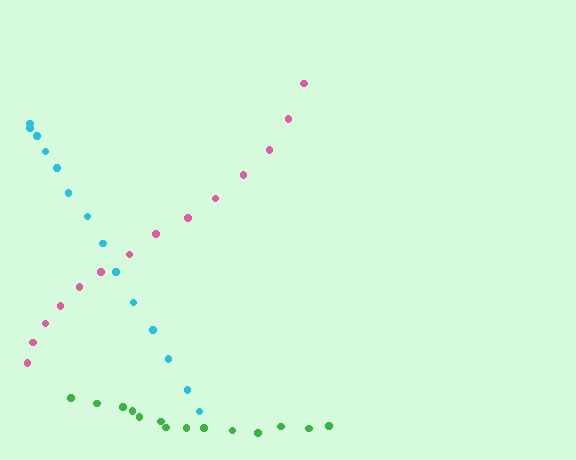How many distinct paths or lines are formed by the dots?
There are 3 distinct paths.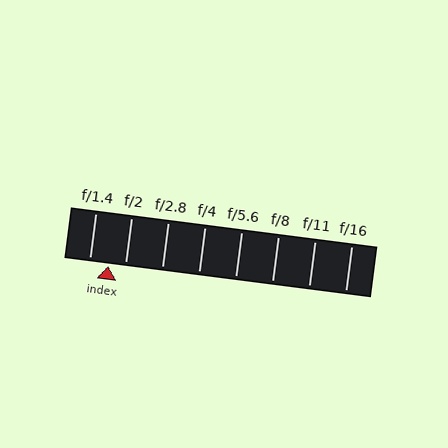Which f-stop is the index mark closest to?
The index mark is closest to f/2.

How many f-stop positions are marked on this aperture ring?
There are 8 f-stop positions marked.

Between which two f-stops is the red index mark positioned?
The index mark is between f/1.4 and f/2.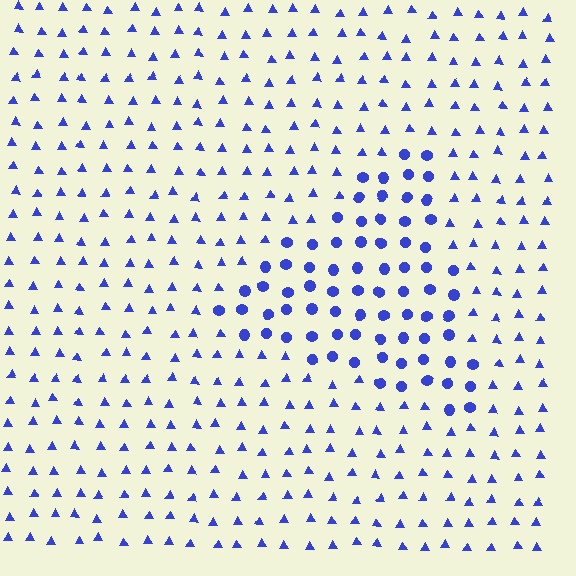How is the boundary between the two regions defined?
The boundary is defined by a change in element shape: circles inside vs. triangles outside. All elements share the same color and spacing.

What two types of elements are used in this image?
The image uses circles inside the triangle region and triangles outside it.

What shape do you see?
I see a triangle.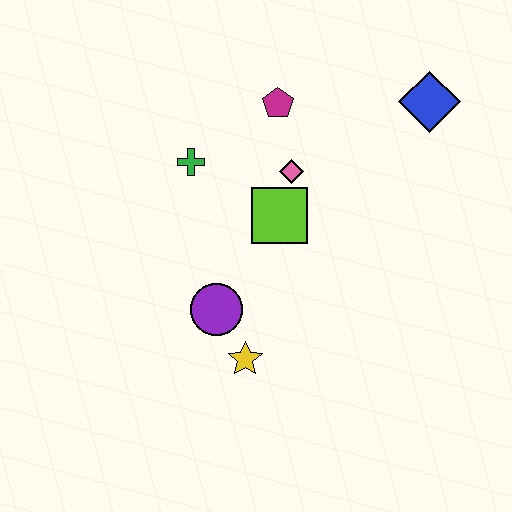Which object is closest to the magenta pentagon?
The pink diamond is closest to the magenta pentagon.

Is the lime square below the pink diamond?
Yes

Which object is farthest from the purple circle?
The blue diamond is farthest from the purple circle.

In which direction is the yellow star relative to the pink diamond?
The yellow star is below the pink diamond.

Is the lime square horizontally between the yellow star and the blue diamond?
Yes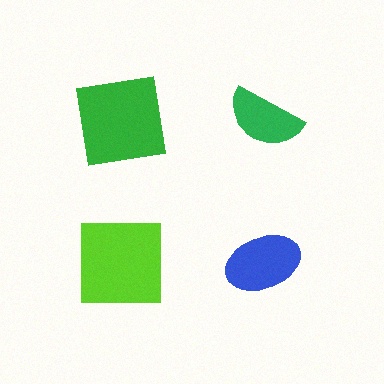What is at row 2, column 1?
A lime square.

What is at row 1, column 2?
A green semicircle.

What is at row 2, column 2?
A blue ellipse.